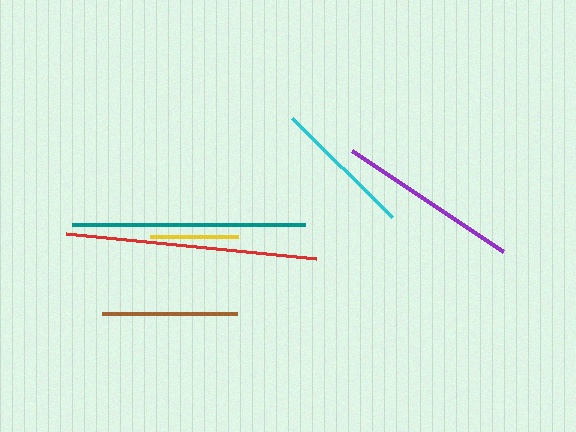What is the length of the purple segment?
The purple segment is approximately 182 pixels long.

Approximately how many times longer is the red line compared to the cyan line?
The red line is approximately 1.8 times the length of the cyan line.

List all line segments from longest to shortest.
From longest to shortest: red, teal, purple, cyan, brown, yellow.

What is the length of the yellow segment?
The yellow segment is approximately 87 pixels long.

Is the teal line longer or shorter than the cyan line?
The teal line is longer than the cyan line.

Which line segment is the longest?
The red line is the longest at approximately 251 pixels.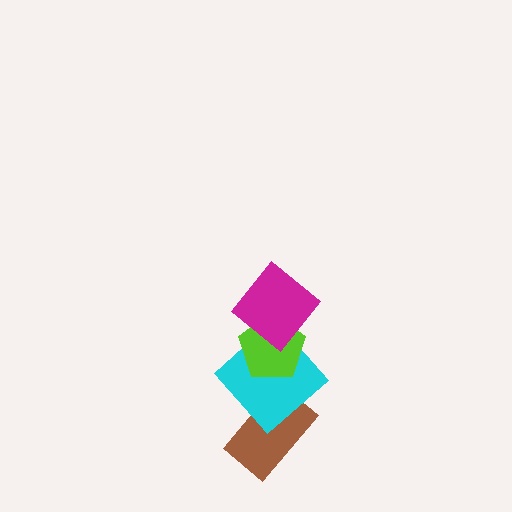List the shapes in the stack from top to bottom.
From top to bottom: the magenta diamond, the lime pentagon, the cyan diamond, the brown rectangle.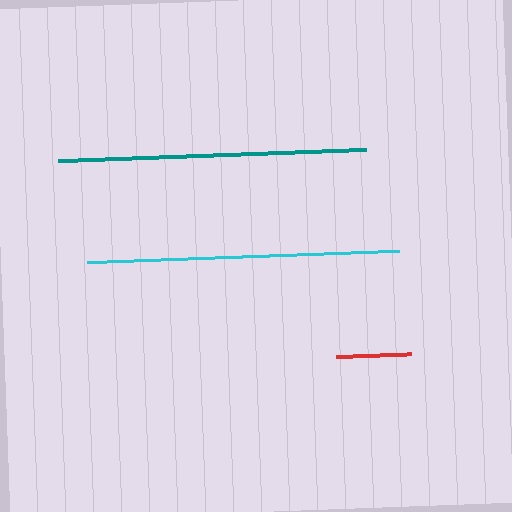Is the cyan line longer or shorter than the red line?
The cyan line is longer than the red line.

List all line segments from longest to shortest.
From longest to shortest: cyan, teal, red.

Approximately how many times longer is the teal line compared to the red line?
The teal line is approximately 4.1 times the length of the red line.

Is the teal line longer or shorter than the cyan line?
The cyan line is longer than the teal line.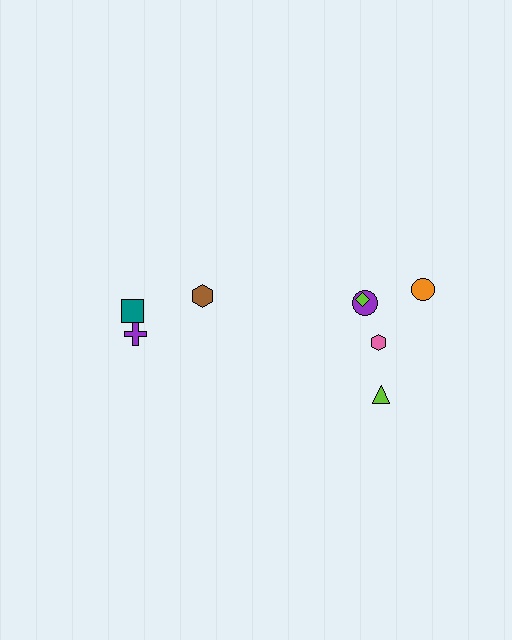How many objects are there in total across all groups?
There are 8 objects.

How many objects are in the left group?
There are 3 objects.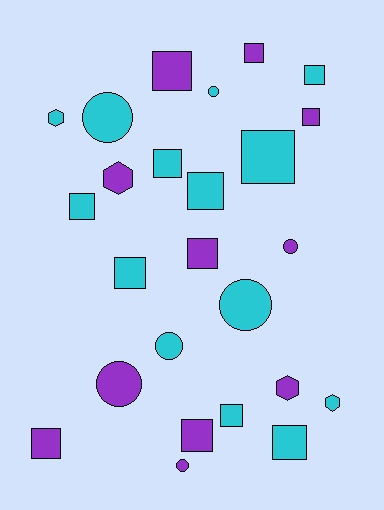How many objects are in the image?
There are 25 objects.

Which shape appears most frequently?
Square, with 14 objects.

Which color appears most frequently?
Cyan, with 14 objects.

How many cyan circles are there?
There are 4 cyan circles.